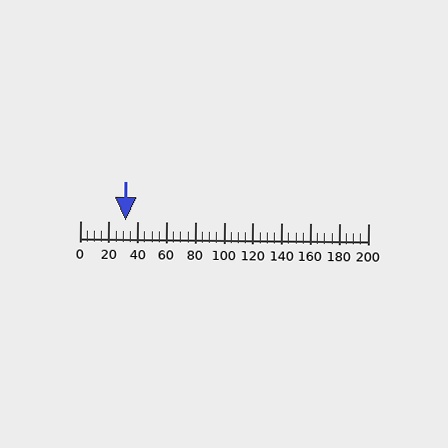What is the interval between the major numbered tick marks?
The major tick marks are spaced 20 units apart.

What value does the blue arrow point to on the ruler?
The blue arrow points to approximately 31.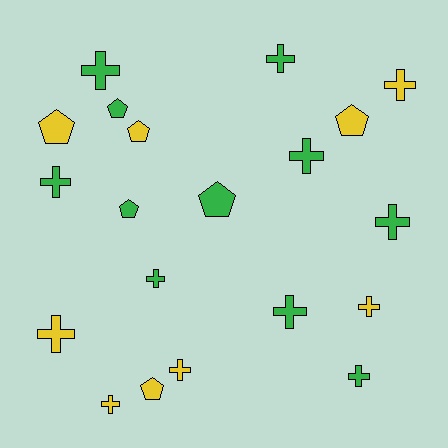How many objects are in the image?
There are 20 objects.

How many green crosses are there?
There are 8 green crosses.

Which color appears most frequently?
Green, with 11 objects.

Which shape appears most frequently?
Cross, with 13 objects.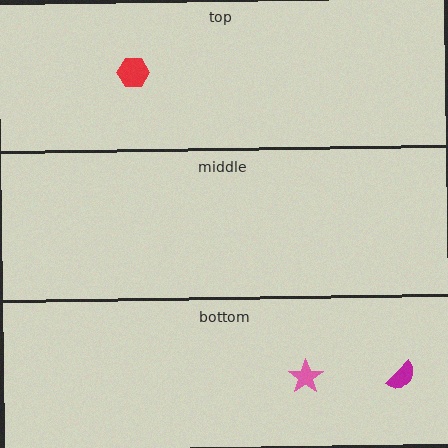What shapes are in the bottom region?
The magenta semicircle, the pink star.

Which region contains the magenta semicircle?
The bottom region.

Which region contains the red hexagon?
The top region.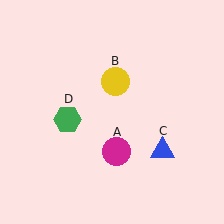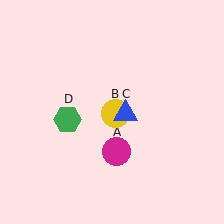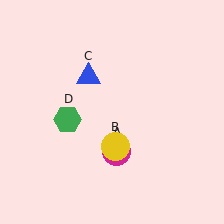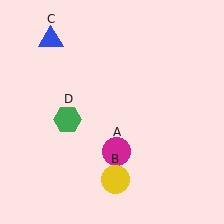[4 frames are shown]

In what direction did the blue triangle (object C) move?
The blue triangle (object C) moved up and to the left.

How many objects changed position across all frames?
2 objects changed position: yellow circle (object B), blue triangle (object C).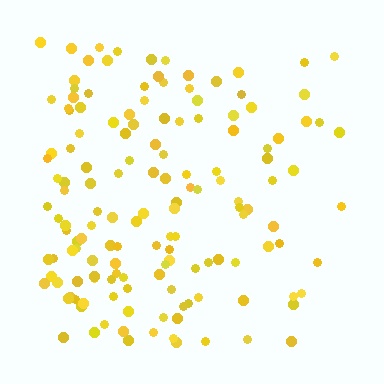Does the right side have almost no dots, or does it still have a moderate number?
Still a moderate number, just noticeably fewer than the left.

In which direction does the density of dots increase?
From right to left, with the left side densest.